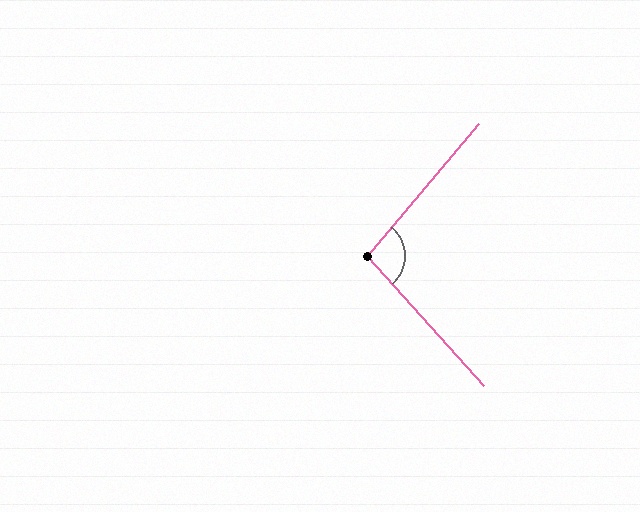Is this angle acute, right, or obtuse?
It is obtuse.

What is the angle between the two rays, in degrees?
Approximately 98 degrees.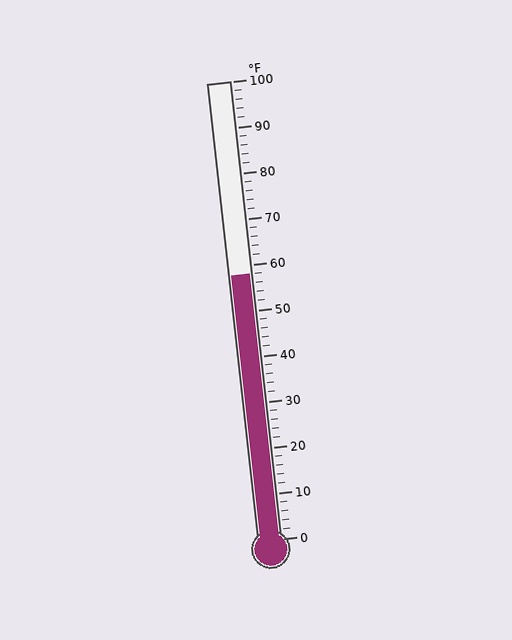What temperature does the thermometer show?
The thermometer shows approximately 58°F.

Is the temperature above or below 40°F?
The temperature is above 40°F.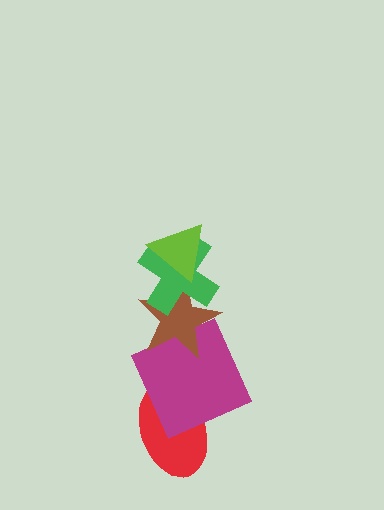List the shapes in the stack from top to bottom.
From top to bottom: the lime triangle, the green cross, the brown star, the magenta square, the red ellipse.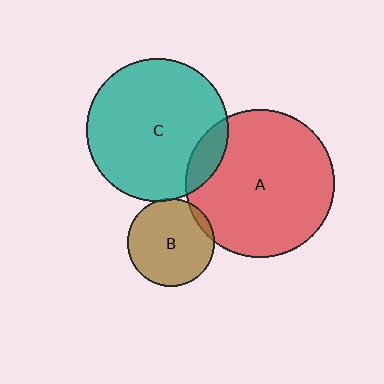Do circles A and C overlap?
Yes.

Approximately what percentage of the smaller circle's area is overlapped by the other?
Approximately 10%.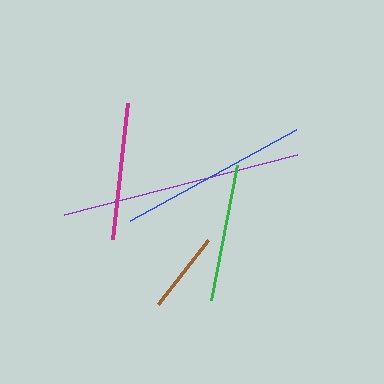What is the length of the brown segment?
The brown segment is approximately 81 pixels long.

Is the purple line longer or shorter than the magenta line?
The purple line is longer than the magenta line.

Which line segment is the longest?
The purple line is the longest at approximately 241 pixels.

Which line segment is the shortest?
The brown line is the shortest at approximately 81 pixels.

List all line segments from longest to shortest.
From longest to shortest: purple, blue, green, magenta, brown.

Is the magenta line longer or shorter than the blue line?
The blue line is longer than the magenta line.